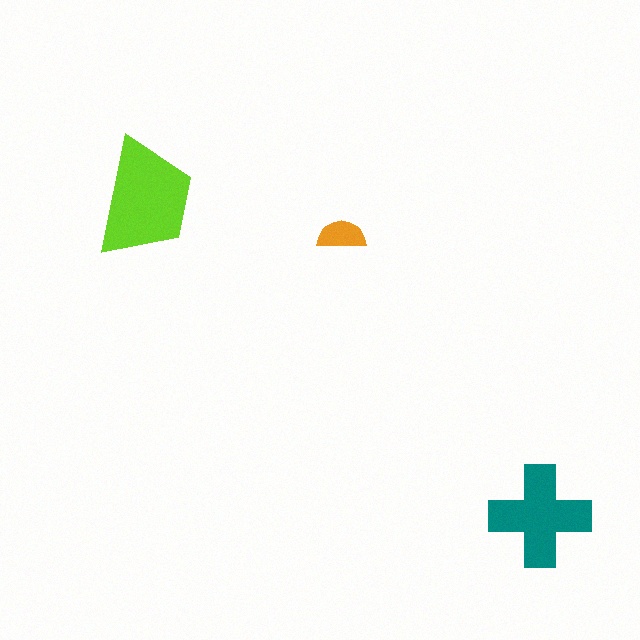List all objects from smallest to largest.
The orange semicircle, the teal cross, the lime trapezoid.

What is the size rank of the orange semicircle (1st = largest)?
3rd.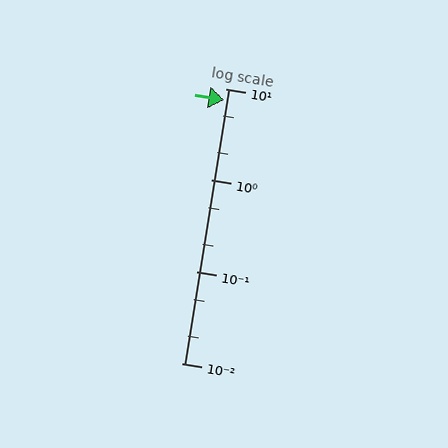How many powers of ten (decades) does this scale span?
The scale spans 3 decades, from 0.01 to 10.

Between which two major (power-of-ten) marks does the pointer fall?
The pointer is between 1 and 10.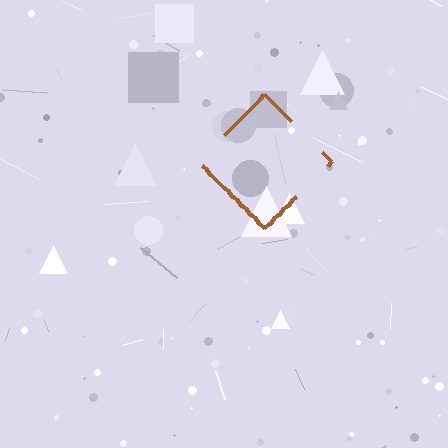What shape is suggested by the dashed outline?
The dashed outline suggests a diamond.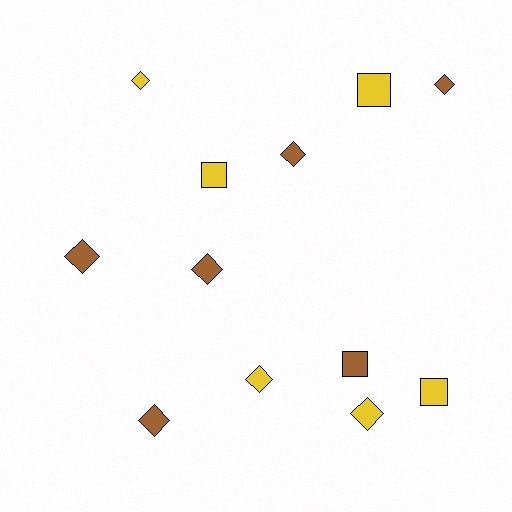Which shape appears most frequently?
Diamond, with 8 objects.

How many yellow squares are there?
There are 3 yellow squares.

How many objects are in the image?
There are 12 objects.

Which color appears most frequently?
Yellow, with 6 objects.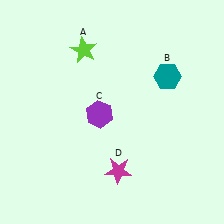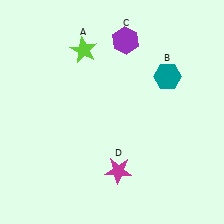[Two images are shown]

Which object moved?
The purple hexagon (C) moved up.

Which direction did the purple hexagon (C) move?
The purple hexagon (C) moved up.